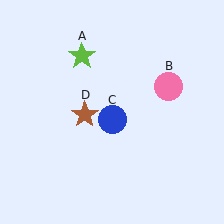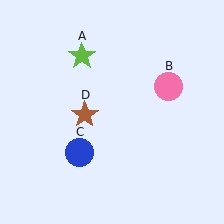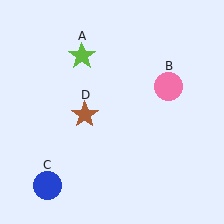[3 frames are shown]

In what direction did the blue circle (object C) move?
The blue circle (object C) moved down and to the left.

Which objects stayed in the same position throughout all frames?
Lime star (object A) and pink circle (object B) and brown star (object D) remained stationary.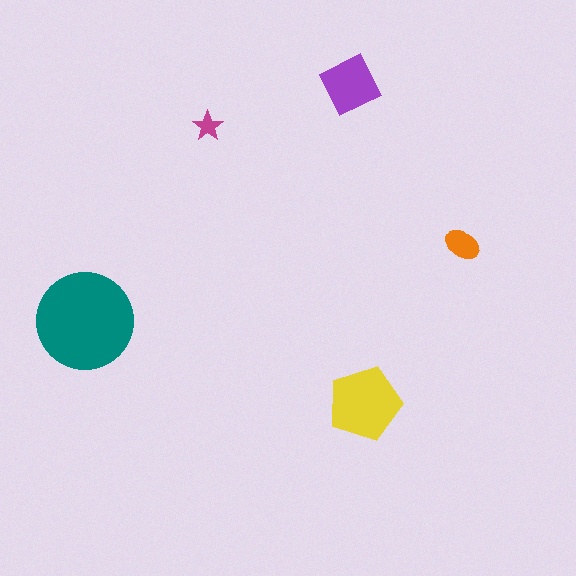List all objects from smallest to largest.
The magenta star, the orange ellipse, the purple diamond, the yellow pentagon, the teal circle.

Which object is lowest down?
The yellow pentagon is bottommost.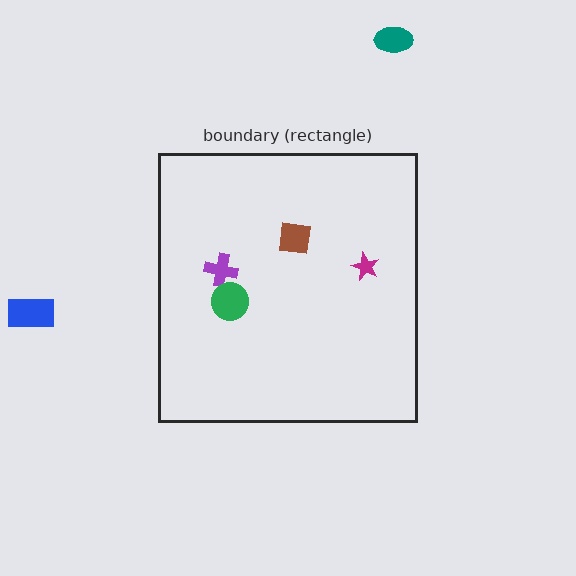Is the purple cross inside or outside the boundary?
Inside.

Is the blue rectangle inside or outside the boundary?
Outside.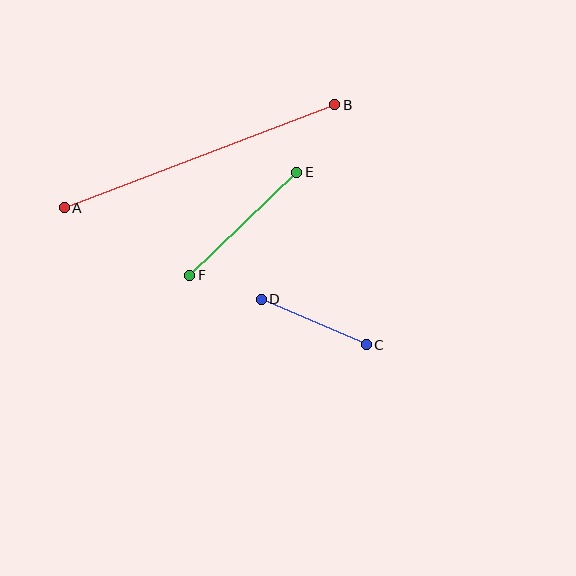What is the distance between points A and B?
The distance is approximately 290 pixels.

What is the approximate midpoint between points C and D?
The midpoint is at approximately (314, 322) pixels.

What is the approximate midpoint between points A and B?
The midpoint is at approximately (199, 156) pixels.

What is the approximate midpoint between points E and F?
The midpoint is at approximately (243, 224) pixels.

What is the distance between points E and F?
The distance is approximately 148 pixels.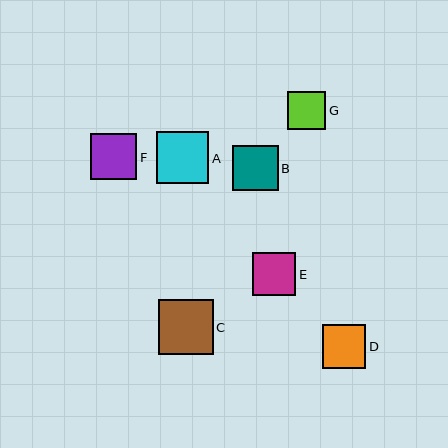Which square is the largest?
Square C is the largest with a size of approximately 55 pixels.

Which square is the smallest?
Square G is the smallest with a size of approximately 38 pixels.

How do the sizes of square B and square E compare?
Square B and square E are approximately the same size.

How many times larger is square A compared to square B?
Square A is approximately 1.2 times the size of square B.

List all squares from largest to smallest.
From largest to smallest: C, A, F, B, D, E, G.